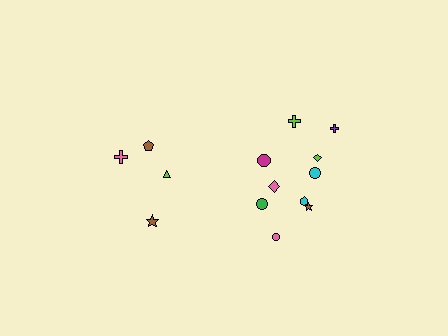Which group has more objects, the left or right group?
The right group.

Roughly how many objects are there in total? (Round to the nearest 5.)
Roughly 15 objects in total.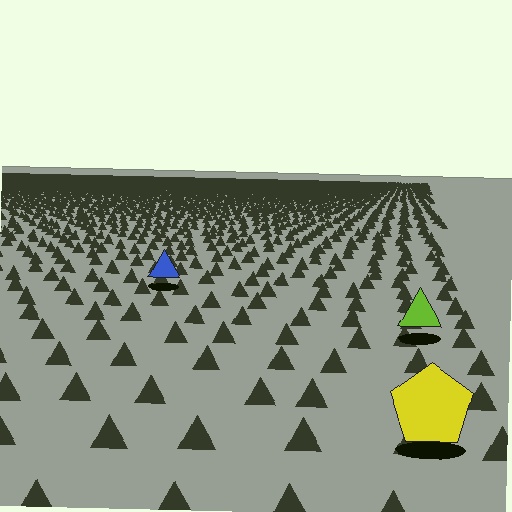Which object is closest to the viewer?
The yellow pentagon is closest. The texture marks near it are larger and more spread out.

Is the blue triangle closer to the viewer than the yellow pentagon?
No. The yellow pentagon is closer — you can tell from the texture gradient: the ground texture is coarser near it.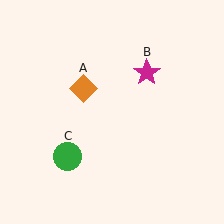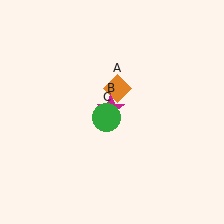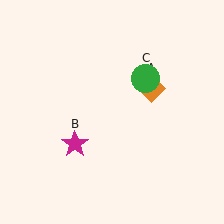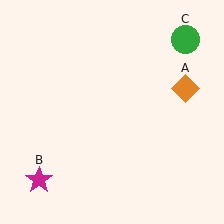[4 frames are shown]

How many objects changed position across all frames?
3 objects changed position: orange diamond (object A), magenta star (object B), green circle (object C).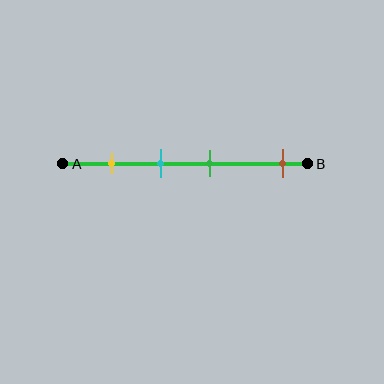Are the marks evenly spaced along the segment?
No, the marks are not evenly spaced.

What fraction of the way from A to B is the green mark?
The green mark is approximately 60% (0.6) of the way from A to B.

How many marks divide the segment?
There are 4 marks dividing the segment.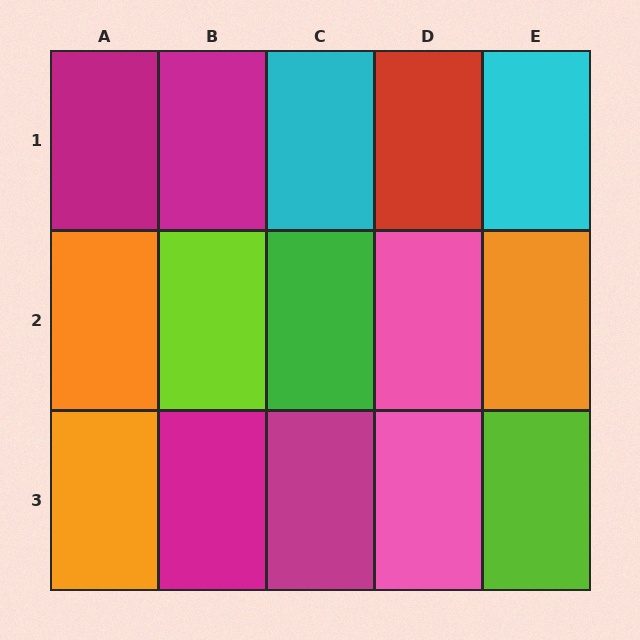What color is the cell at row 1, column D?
Red.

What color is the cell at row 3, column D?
Pink.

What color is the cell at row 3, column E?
Lime.